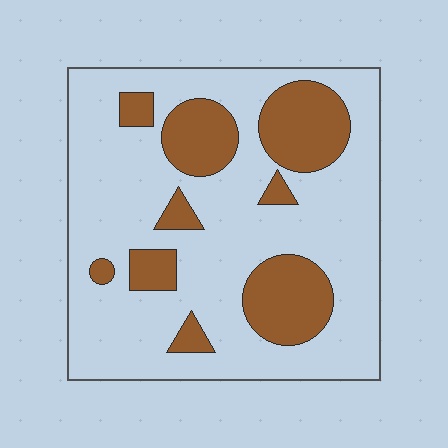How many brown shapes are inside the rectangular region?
9.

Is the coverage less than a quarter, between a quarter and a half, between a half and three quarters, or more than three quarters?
Between a quarter and a half.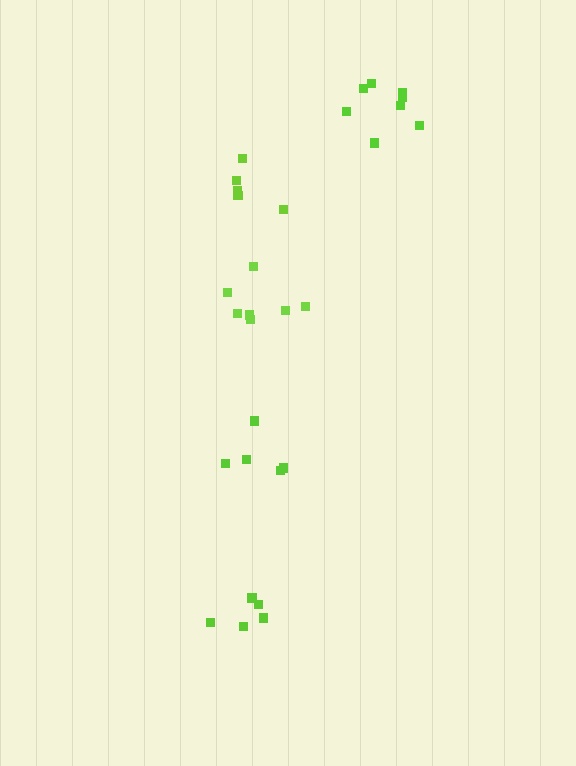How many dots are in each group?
Group 1: 7 dots, Group 2: 5 dots, Group 3: 5 dots, Group 4: 5 dots, Group 5: 8 dots (30 total).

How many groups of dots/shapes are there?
There are 5 groups.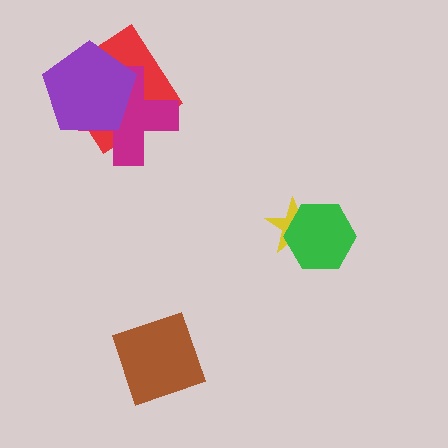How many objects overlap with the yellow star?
1 object overlaps with the yellow star.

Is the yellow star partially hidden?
Yes, it is partially covered by another shape.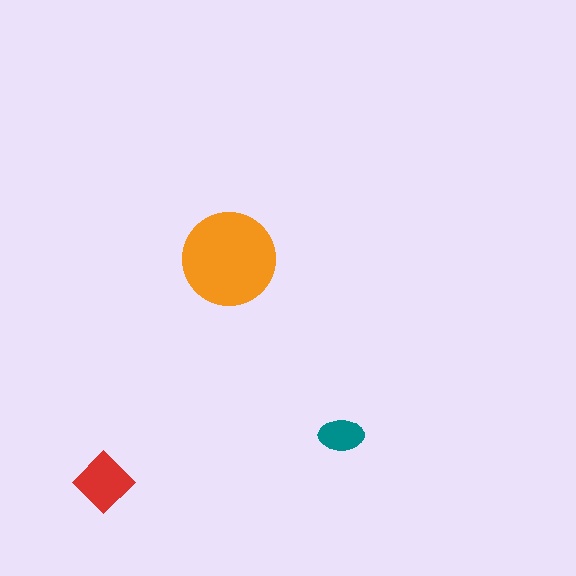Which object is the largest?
The orange circle.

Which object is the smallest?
The teal ellipse.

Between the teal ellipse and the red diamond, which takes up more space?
The red diamond.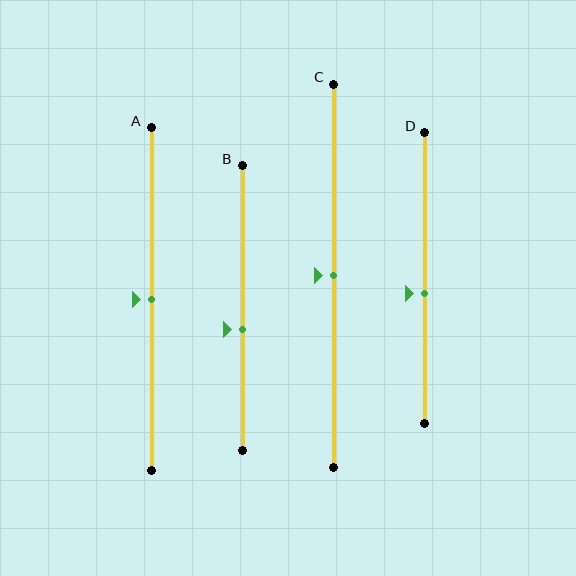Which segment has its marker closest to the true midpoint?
Segment A has its marker closest to the true midpoint.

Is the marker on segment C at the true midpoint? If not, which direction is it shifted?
Yes, the marker on segment C is at the true midpoint.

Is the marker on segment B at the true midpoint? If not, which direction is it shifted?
No, the marker on segment B is shifted downward by about 8% of the segment length.